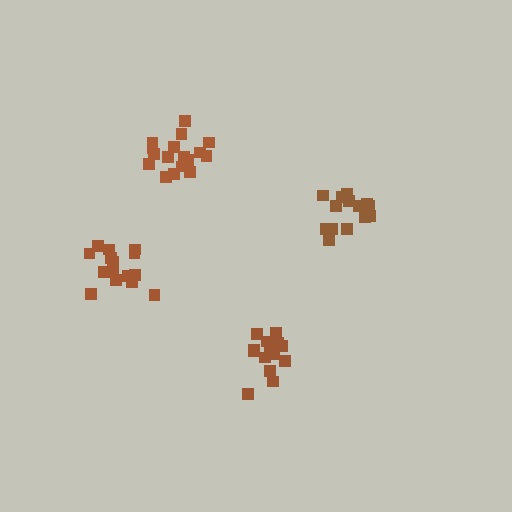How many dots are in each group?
Group 1: 18 dots, Group 2: 15 dots, Group 3: 14 dots, Group 4: 15 dots (62 total).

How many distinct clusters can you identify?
There are 4 distinct clusters.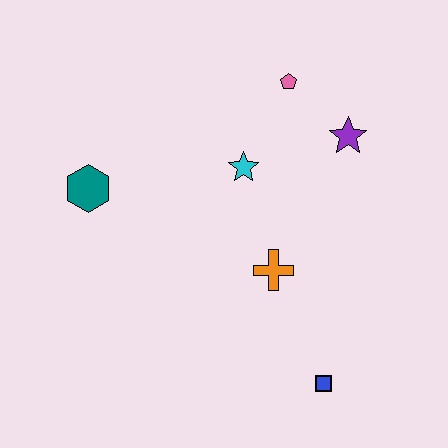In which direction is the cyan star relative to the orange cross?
The cyan star is above the orange cross.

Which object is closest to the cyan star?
The pink pentagon is closest to the cyan star.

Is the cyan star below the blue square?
No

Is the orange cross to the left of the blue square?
Yes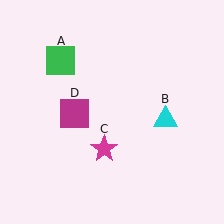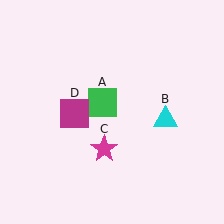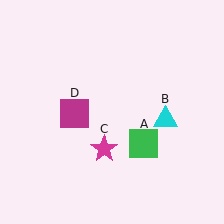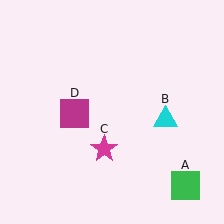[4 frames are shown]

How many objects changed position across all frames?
1 object changed position: green square (object A).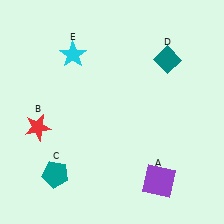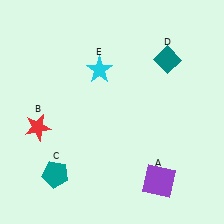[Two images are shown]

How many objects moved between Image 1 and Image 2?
1 object moved between the two images.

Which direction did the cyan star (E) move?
The cyan star (E) moved right.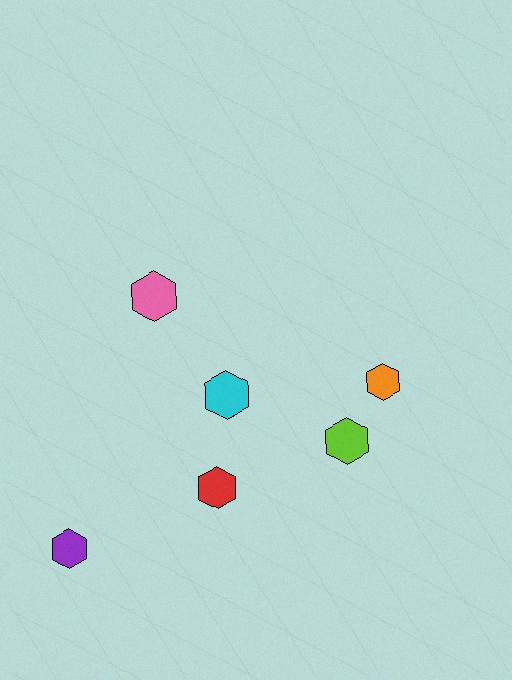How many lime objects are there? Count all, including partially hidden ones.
There is 1 lime object.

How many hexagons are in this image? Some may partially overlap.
There are 6 hexagons.